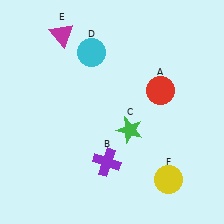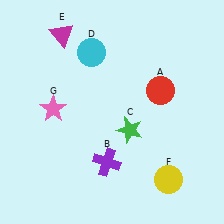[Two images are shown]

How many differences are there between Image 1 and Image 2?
There is 1 difference between the two images.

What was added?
A pink star (G) was added in Image 2.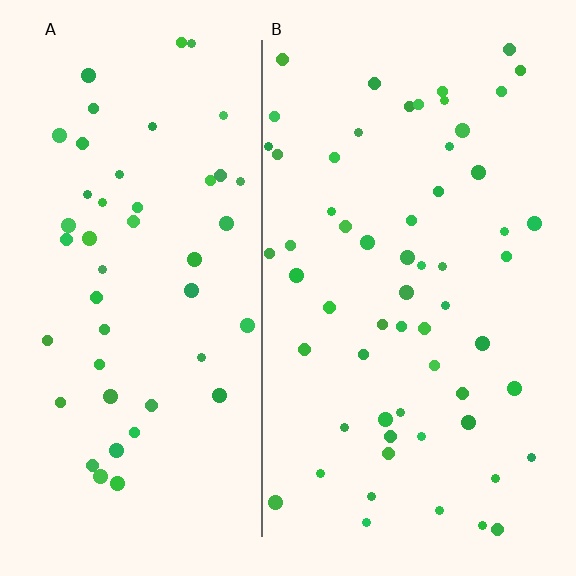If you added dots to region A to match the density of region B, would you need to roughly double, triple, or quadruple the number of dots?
Approximately double.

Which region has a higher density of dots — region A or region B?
B (the right).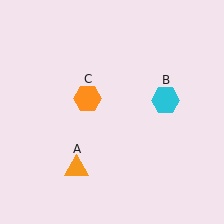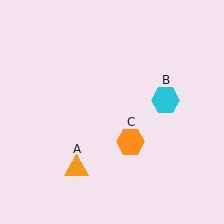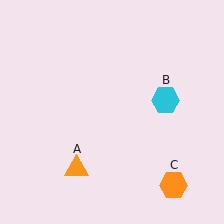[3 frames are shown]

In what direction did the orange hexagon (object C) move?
The orange hexagon (object C) moved down and to the right.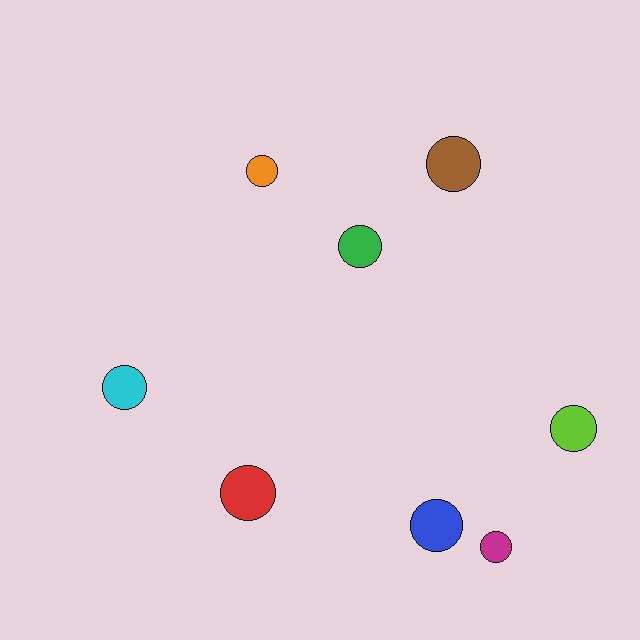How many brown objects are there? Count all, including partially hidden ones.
There is 1 brown object.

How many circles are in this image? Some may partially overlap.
There are 8 circles.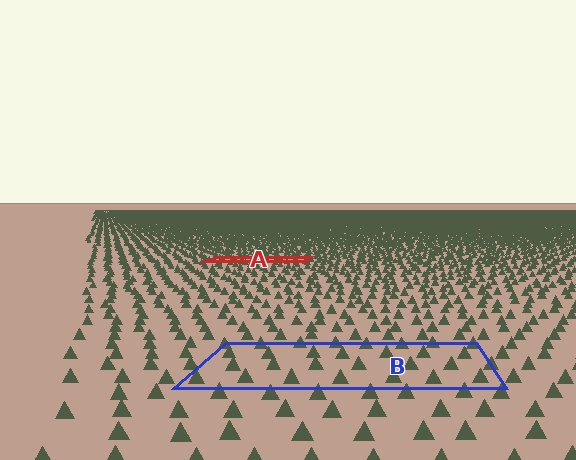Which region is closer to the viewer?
Region B is closer. The texture elements there are larger and more spread out.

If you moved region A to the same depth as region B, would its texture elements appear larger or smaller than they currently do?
They would appear larger. At a closer depth, the same texture elements are projected at a bigger on-screen size.